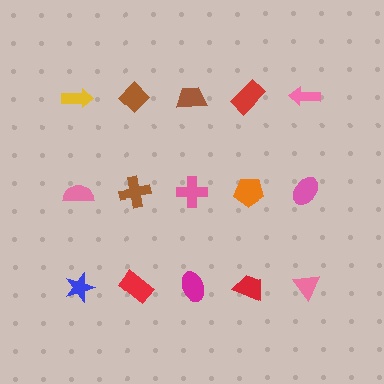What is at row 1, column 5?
A pink arrow.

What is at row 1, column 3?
A brown trapezoid.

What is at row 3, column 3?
A magenta ellipse.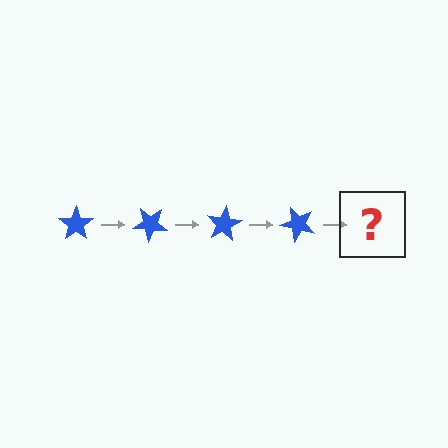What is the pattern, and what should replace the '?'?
The pattern is that the star rotates 40 degrees each step. The '?' should be a blue star rotated 160 degrees.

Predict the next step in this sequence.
The next step is a blue star rotated 160 degrees.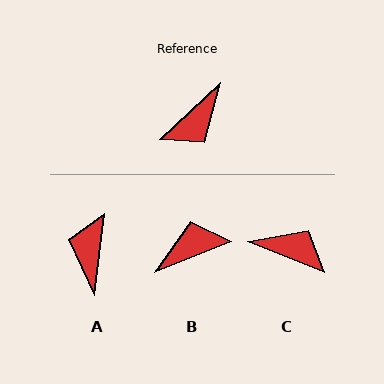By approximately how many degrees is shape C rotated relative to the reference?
Approximately 116 degrees counter-clockwise.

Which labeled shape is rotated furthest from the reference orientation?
B, about 159 degrees away.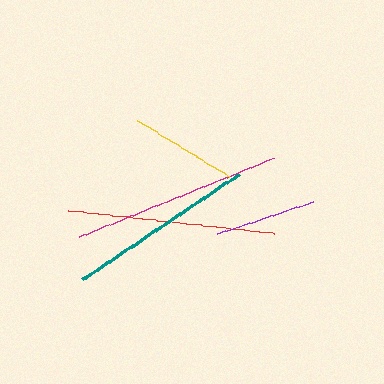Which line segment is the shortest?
The purple line is the shortest at approximately 101 pixels.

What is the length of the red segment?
The red segment is approximately 208 pixels long.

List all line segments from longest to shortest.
From longest to shortest: magenta, red, teal, yellow, purple.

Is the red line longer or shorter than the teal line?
The red line is longer than the teal line.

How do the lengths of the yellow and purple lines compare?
The yellow and purple lines are approximately the same length.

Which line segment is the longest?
The magenta line is the longest at approximately 210 pixels.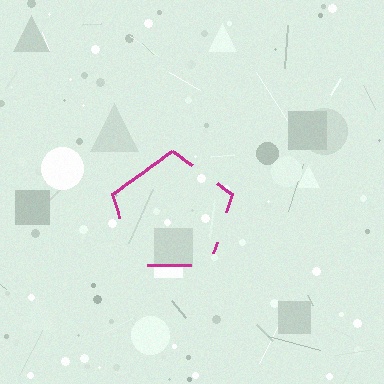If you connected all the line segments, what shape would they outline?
They would outline a pentagon.